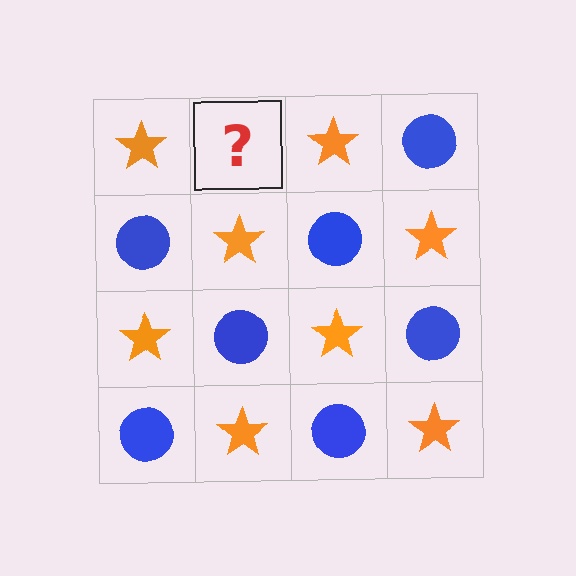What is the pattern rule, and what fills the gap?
The rule is that it alternates orange star and blue circle in a checkerboard pattern. The gap should be filled with a blue circle.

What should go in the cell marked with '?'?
The missing cell should contain a blue circle.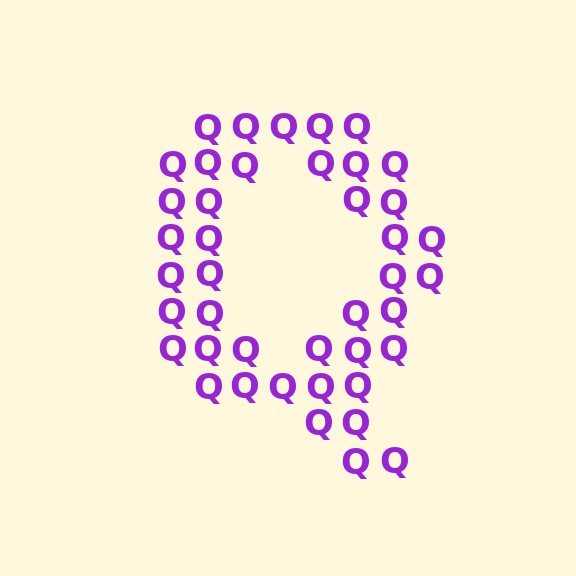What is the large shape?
The large shape is the letter Q.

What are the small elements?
The small elements are letter Q's.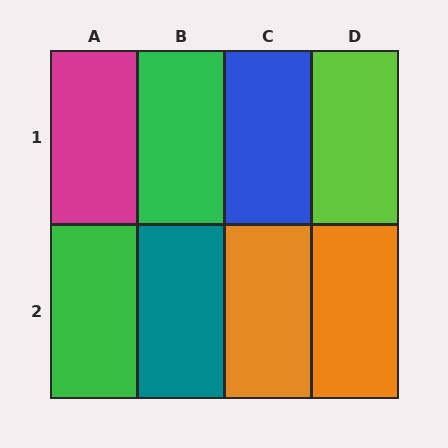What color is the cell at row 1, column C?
Blue.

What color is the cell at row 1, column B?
Green.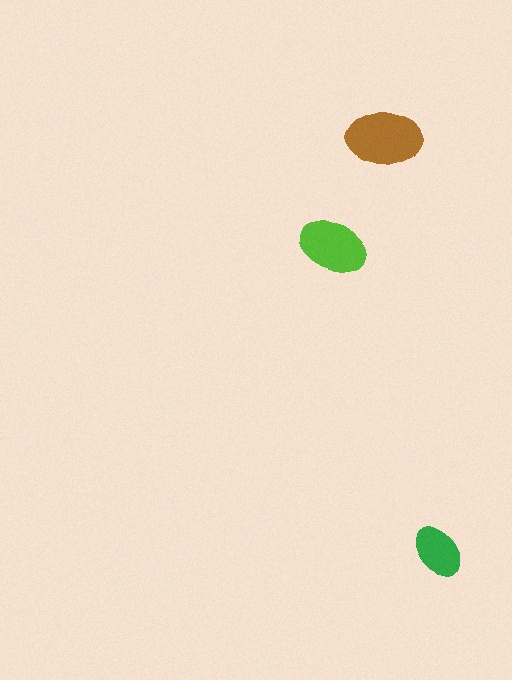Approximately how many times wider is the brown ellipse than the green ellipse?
About 1.5 times wider.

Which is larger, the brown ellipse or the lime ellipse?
The brown one.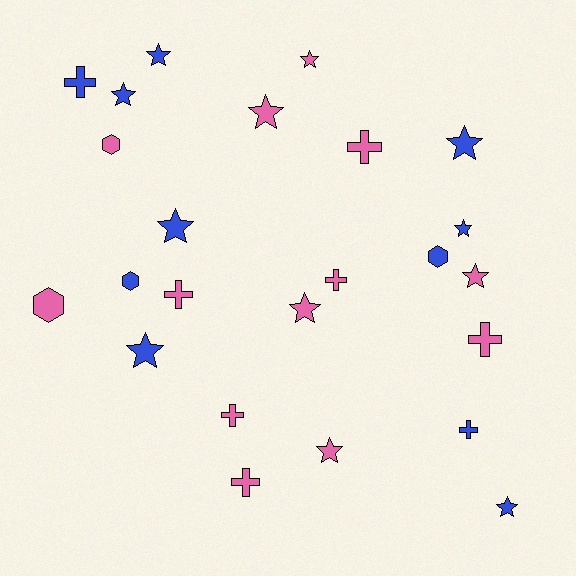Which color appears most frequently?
Pink, with 13 objects.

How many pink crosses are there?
There are 6 pink crosses.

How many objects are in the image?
There are 24 objects.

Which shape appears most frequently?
Star, with 12 objects.